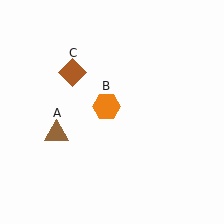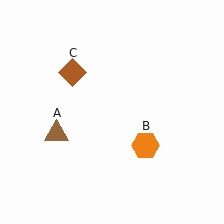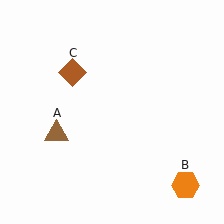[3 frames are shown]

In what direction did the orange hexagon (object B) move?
The orange hexagon (object B) moved down and to the right.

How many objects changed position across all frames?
1 object changed position: orange hexagon (object B).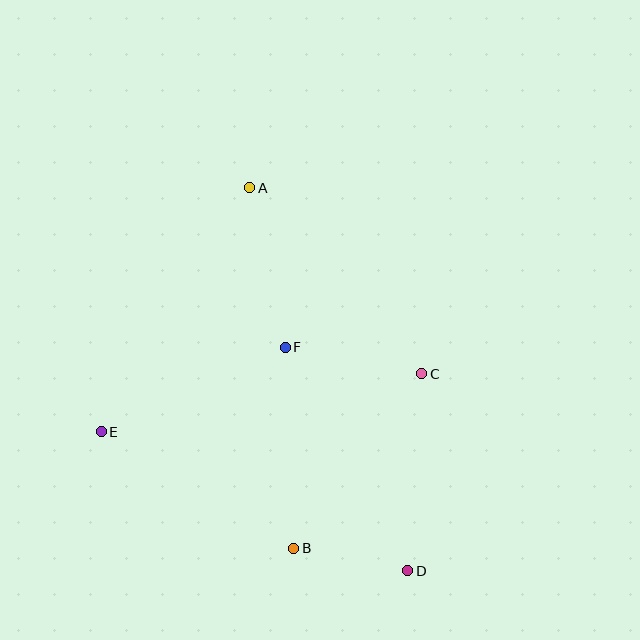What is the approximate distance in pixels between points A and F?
The distance between A and F is approximately 164 pixels.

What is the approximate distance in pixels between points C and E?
The distance between C and E is approximately 326 pixels.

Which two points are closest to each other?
Points B and D are closest to each other.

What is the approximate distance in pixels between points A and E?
The distance between A and E is approximately 286 pixels.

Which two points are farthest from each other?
Points A and D are farthest from each other.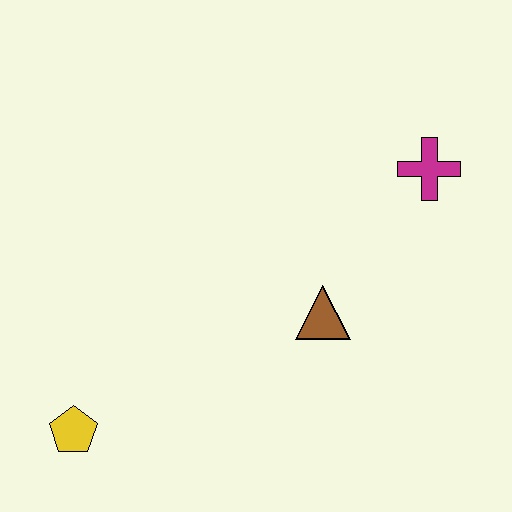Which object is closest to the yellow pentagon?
The brown triangle is closest to the yellow pentagon.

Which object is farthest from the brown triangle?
The yellow pentagon is farthest from the brown triangle.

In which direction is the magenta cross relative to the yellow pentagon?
The magenta cross is to the right of the yellow pentagon.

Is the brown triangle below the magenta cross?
Yes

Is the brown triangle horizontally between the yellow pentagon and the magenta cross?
Yes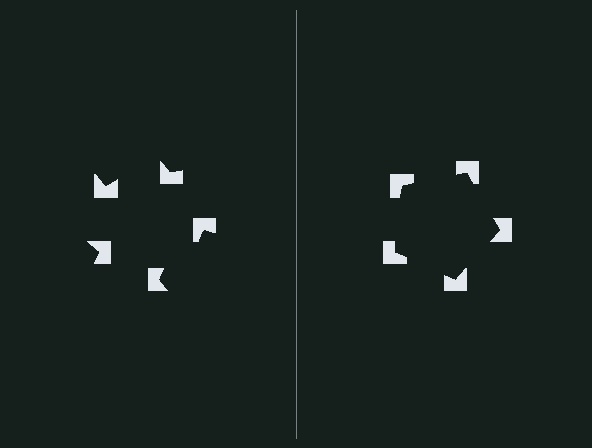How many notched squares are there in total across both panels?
10 — 5 on each side.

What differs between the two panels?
The notched squares are positioned identically on both sides; only the wedge orientations differ. On the right they align to a pentagon; on the left they are misaligned.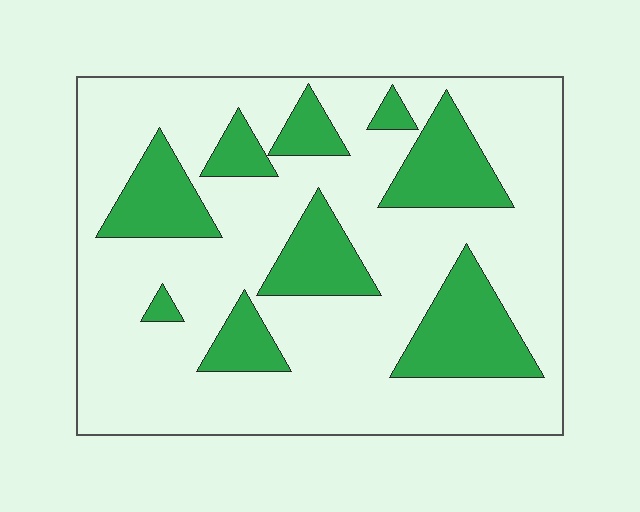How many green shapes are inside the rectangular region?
9.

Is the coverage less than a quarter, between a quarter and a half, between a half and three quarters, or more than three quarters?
Between a quarter and a half.